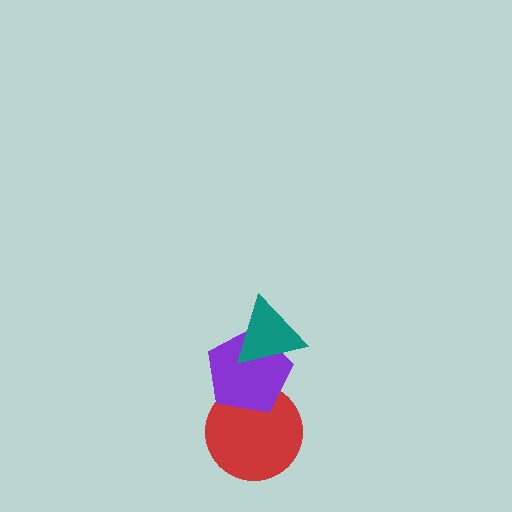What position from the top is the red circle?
The red circle is 3rd from the top.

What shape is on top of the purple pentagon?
The teal triangle is on top of the purple pentagon.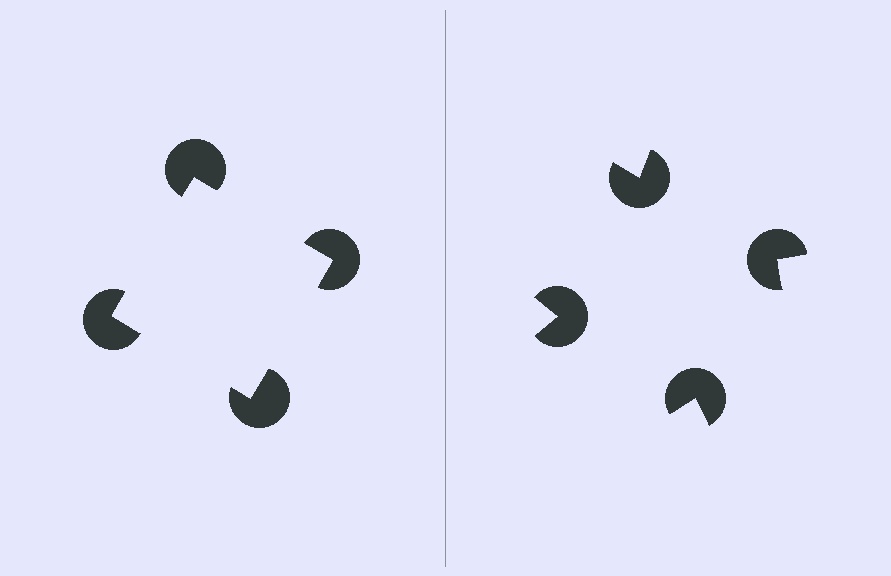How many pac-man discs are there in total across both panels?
8 — 4 on each side.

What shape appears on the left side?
An illusory square.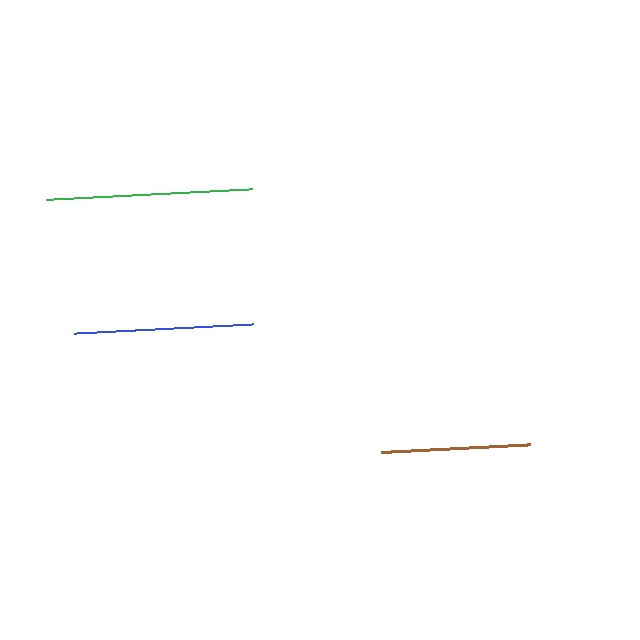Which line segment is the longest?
The green line is the longest at approximately 206 pixels.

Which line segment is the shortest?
The brown line is the shortest at approximately 150 pixels.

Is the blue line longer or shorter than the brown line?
The blue line is longer than the brown line.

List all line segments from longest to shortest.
From longest to shortest: green, blue, brown.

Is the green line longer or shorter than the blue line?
The green line is longer than the blue line.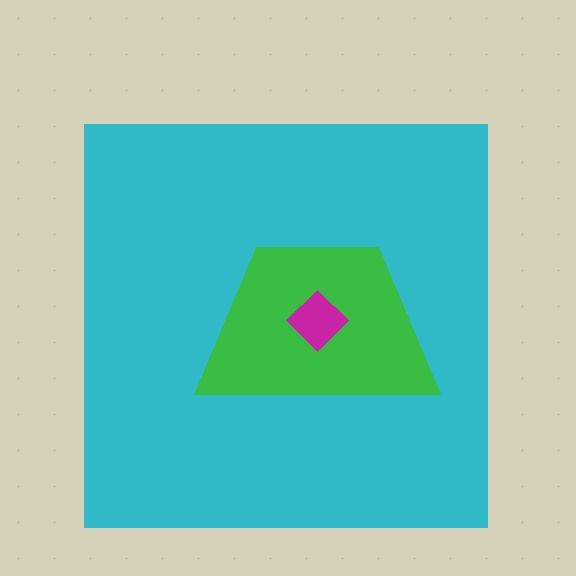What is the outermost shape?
The cyan square.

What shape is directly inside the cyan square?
The green trapezoid.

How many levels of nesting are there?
3.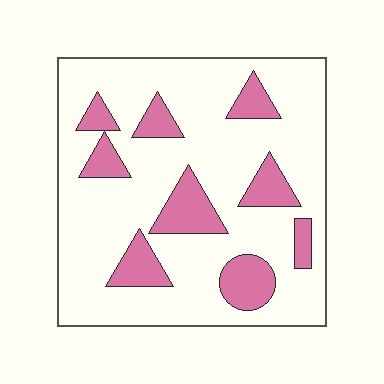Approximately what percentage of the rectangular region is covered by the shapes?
Approximately 20%.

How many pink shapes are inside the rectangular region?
9.